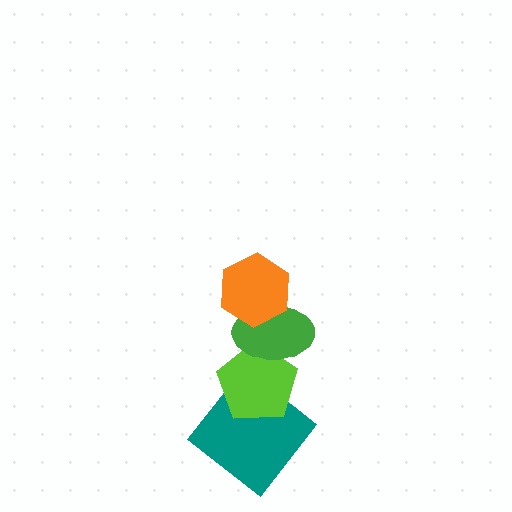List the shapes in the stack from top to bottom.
From top to bottom: the orange hexagon, the green ellipse, the lime pentagon, the teal diamond.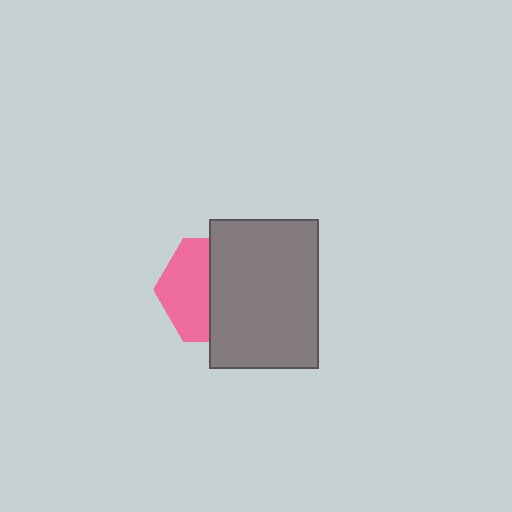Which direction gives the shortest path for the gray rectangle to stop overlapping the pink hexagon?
Moving right gives the shortest separation.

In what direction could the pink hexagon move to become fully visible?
The pink hexagon could move left. That would shift it out from behind the gray rectangle entirely.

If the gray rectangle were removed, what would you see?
You would see the complete pink hexagon.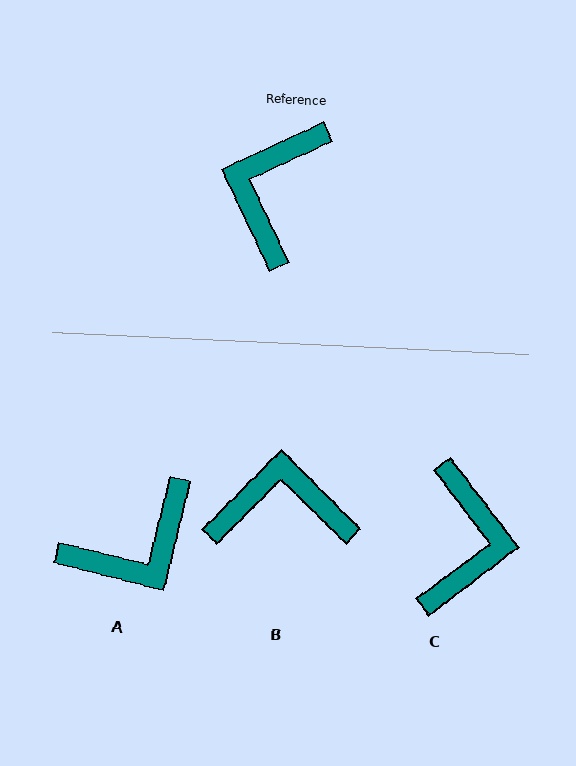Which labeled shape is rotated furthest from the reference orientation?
C, about 168 degrees away.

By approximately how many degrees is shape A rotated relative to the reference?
Approximately 141 degrees counter-clockwise.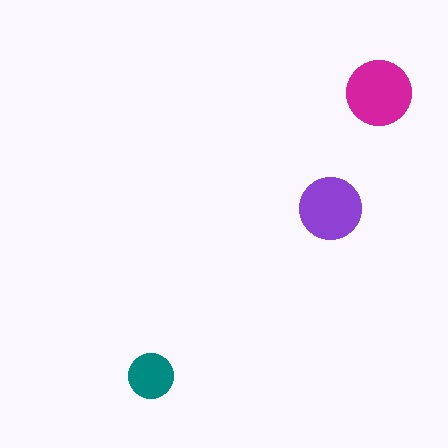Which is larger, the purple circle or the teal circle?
The purple one.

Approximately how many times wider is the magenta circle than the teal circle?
About 1.5 times wider.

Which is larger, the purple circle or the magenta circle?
The magenta one.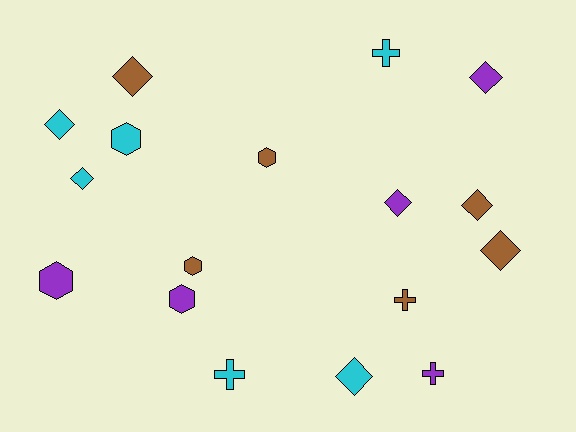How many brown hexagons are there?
There are 2 brown hexagons.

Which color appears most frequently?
Brown, with 6 objects.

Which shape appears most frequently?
Diamond, with 8 objects.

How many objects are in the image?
There are 17 objects.